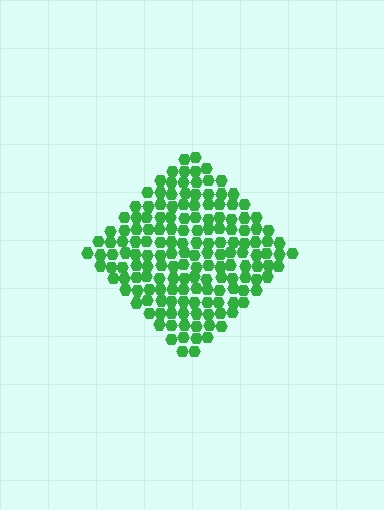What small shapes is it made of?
It is made of small hexagons.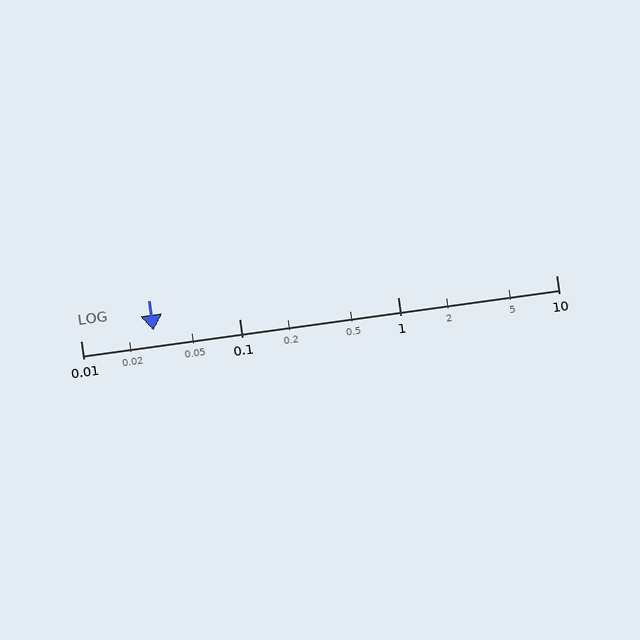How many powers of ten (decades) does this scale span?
The scale spans 3 decades, from 0.01 to 10.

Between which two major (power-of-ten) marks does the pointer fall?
The pointer is between 0.01 and 0.1.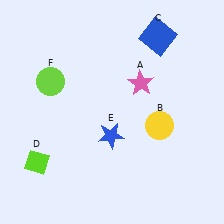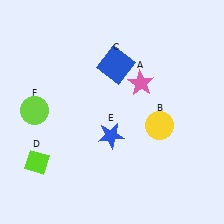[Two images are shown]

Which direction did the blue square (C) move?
The blue square (C) moved left.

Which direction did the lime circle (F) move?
The lime circle (F) moved down.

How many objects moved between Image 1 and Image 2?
2 objects moved between the two images.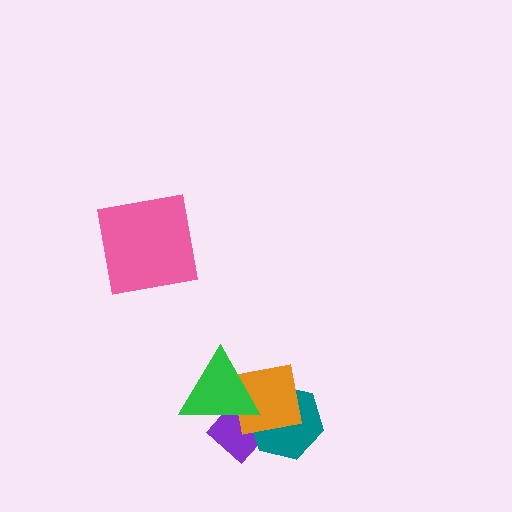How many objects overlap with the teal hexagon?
3 objects overlap with the teal hexagon.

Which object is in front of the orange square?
The green triangle is in front of the orange square.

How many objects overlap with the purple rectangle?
3 objects overlap with the purple rectangle.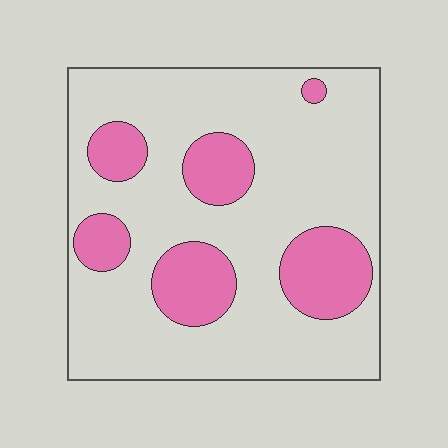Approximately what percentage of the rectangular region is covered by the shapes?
Approximately 25%.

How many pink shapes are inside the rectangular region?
6.